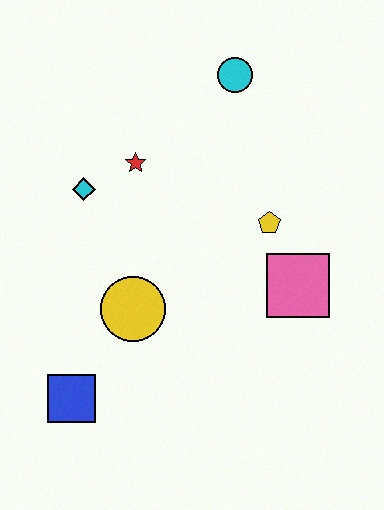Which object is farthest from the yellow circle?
The cyan circle is farthest from the yellow circle.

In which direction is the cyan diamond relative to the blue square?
The cyan diamond is above the blue square.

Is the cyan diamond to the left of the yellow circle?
Yes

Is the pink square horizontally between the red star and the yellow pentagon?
No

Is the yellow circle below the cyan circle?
Yes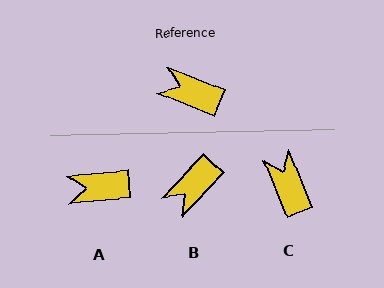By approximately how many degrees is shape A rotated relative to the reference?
Approximately 27 degrees counter-clockwise.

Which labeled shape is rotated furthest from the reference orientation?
B, about 68 degrees away.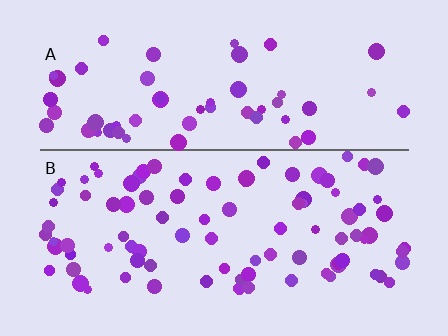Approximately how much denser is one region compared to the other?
Approximately 1.6× — region B over region A.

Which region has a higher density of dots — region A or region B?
B (the bottom).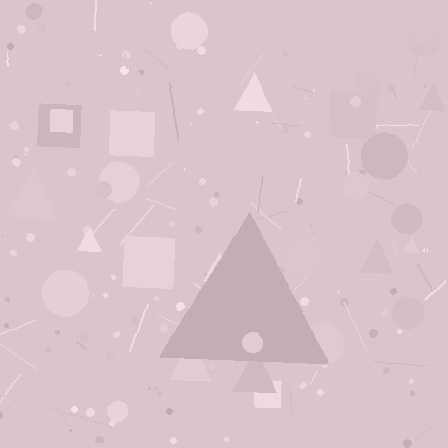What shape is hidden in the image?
A triangle is hidden in the image.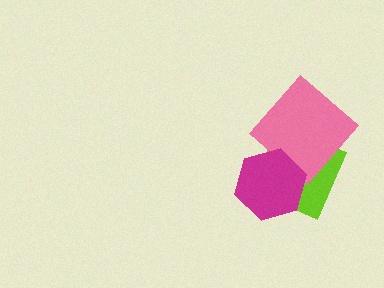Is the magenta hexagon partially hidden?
No, no other shape covers it.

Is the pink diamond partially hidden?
Yes, it is partially covered by another shape.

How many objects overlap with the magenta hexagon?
2 objects overlap with the magenta hexagon.